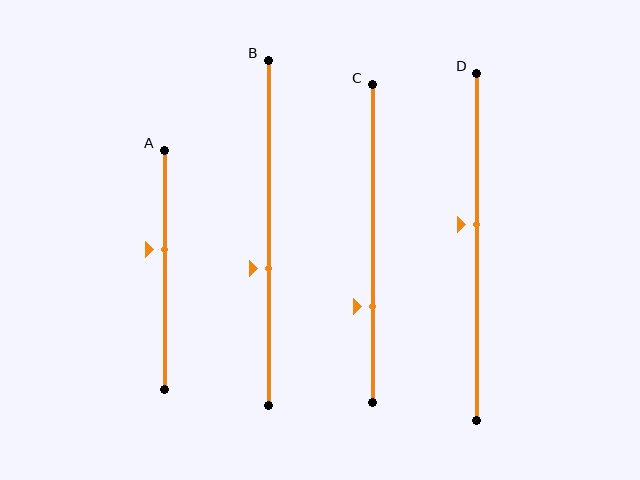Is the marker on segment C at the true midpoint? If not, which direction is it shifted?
No, the marker on segment C is shifted downward by about 20% of the segment length.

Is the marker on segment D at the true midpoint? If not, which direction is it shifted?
No, the marker on segment D is shifted upward by about 6% of the segment length.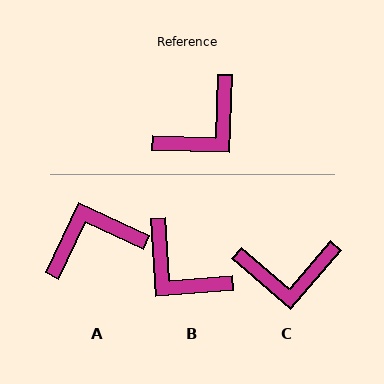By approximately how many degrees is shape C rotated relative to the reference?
Approximately 39 degrees clockwise.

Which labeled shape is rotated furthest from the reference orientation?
A, about 156 degrees away.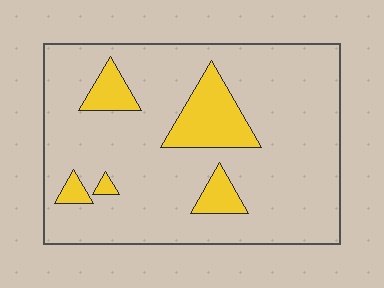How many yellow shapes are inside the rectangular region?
5.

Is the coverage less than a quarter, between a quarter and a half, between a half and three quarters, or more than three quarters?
Less than a quarter.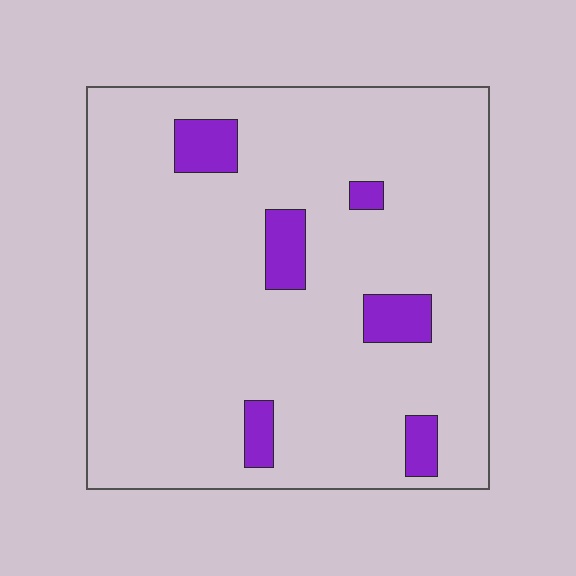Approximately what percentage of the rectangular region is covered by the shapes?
Approximately 10%.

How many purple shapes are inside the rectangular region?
6.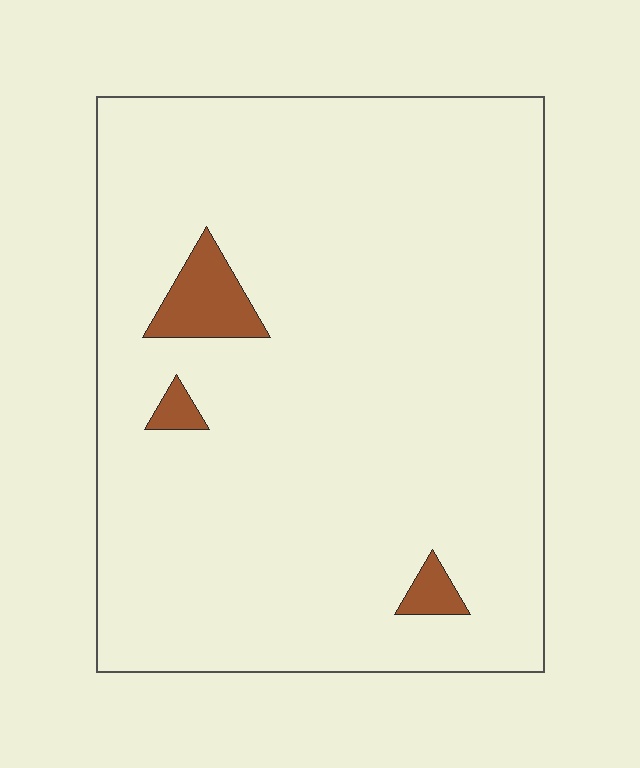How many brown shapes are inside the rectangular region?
3.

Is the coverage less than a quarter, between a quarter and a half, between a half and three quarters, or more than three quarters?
Less than a quarter.